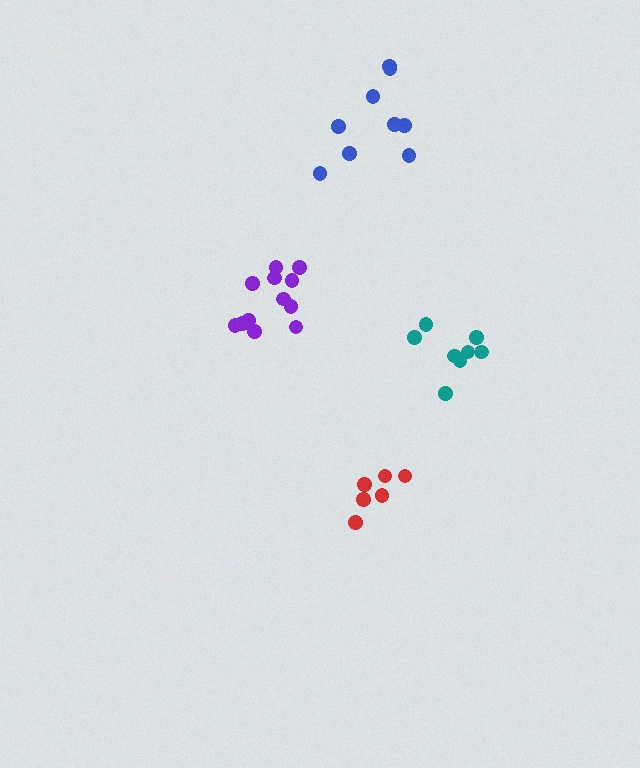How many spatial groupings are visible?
There are 4 spatial groupings.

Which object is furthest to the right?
The teal cluster is rightmost.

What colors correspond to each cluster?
The clusters are colored: teal, purple, red, blue.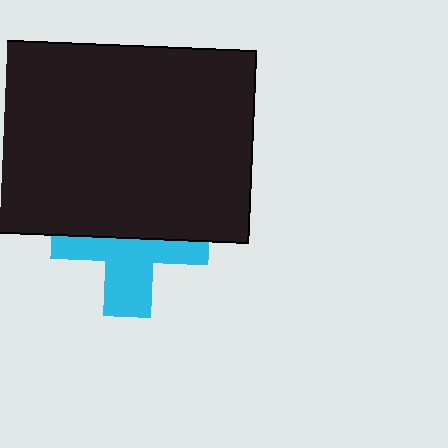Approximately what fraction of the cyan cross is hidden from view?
Roughly 52% of the cyan cross is hidden behind the black rectangle.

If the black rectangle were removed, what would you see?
You would see the complete cyan cross.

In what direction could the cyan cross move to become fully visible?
The cyan cross could move down. That would shift it out from behind the black rectangle entirely.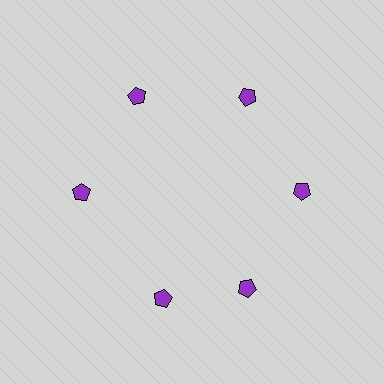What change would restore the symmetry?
The symmetry would be restored by rotating it back into even spacing with its neighbors so that all 6 pentagons sit at equal angles and equal distance from the center.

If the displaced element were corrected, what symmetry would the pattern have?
It would have 6-fold rotational symmetry — the pattern would map onto itself every 60 degrees.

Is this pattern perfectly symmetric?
No. The 6 purple pentagons are arranged in a ring, but one element near the 7 o'clock position is rotated out of alignment along the ring, breaking the 6-fold rotational symmetry.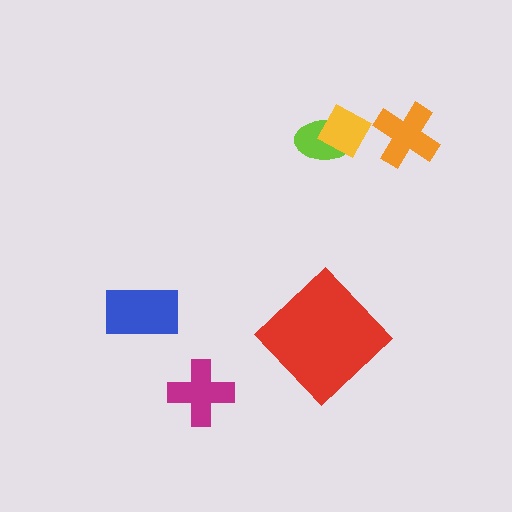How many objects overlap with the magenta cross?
0 objects overlap with the magenta cross.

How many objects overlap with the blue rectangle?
0 objects overlap with the blue rectangle.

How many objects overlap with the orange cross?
0 objects overlap with the orange cross.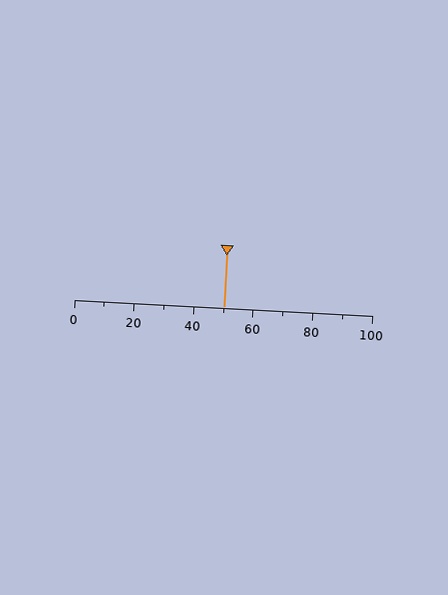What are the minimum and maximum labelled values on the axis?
The axis runs from 0 to 100.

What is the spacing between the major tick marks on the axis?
The major ticks are spaced 20 apart.